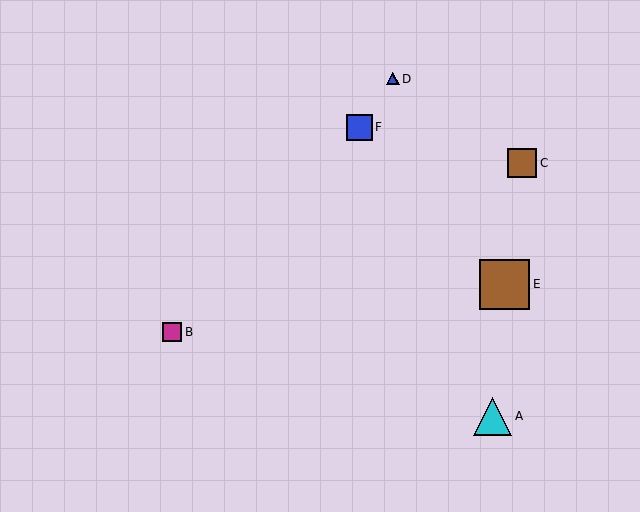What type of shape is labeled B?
Shape B is a magenta square.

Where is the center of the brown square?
The center of the brown square is at (522, 163).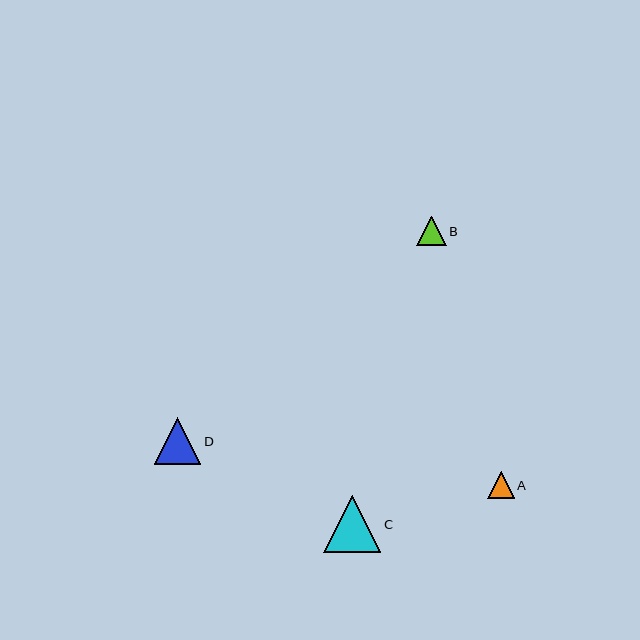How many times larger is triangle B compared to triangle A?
Triangle B is approximately 1.1 times the size of triangle A.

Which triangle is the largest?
Triangle C is the largest with a size of approximately 57 pixels.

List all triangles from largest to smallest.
From largest to smallest: C, D, B, A.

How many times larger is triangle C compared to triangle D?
Triangle C is approximately 1.2 times the size of triangle D.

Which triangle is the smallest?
Triangle A is the smallest with a size of approximately 27 pixels.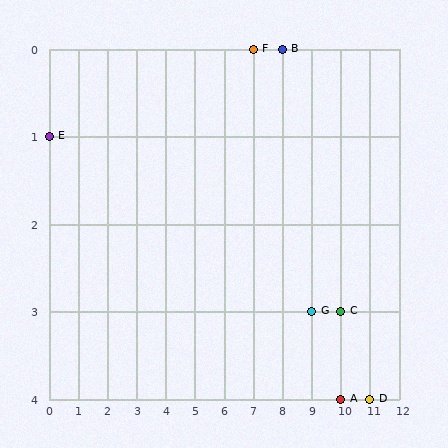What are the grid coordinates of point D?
Point D is at grid coordinates (11, 4).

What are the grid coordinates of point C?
Point C is at grid coordinates (10, 3).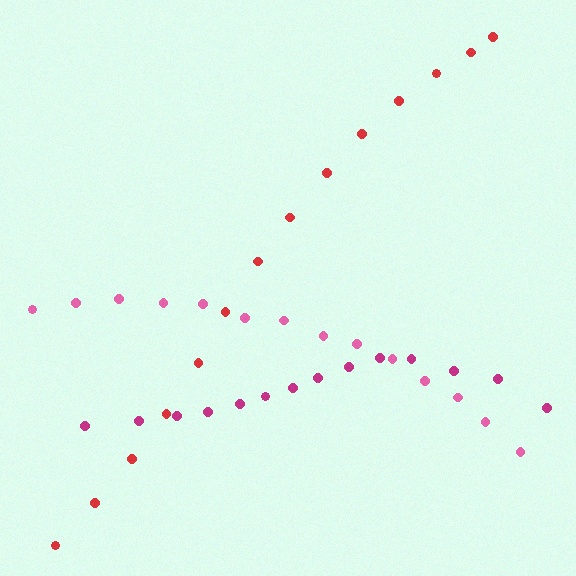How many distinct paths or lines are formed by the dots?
There are 3 distinct paths.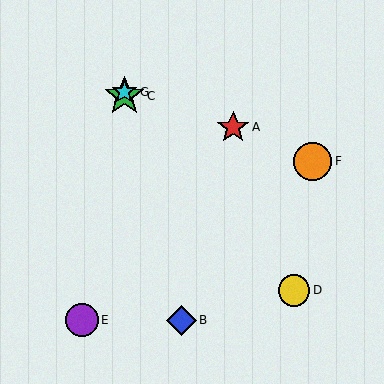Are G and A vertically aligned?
No, G is at x≈124 and A is at x≈233.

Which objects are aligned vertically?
Objects C, G are aligned vertically.